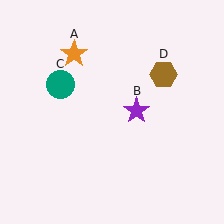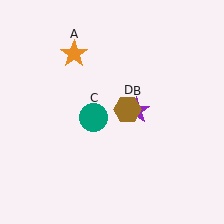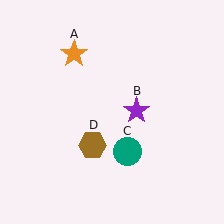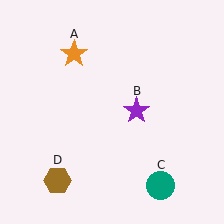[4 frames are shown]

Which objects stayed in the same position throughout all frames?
Orange star (object A) and purple star (object B) remained stationary.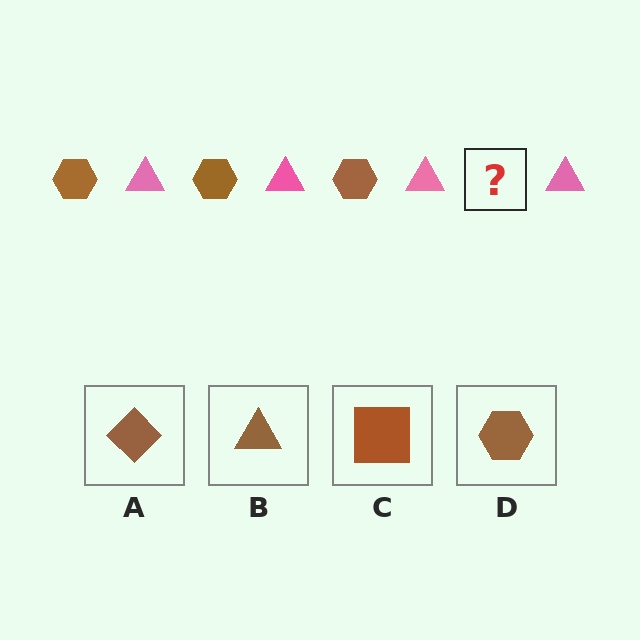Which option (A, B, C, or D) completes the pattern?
D.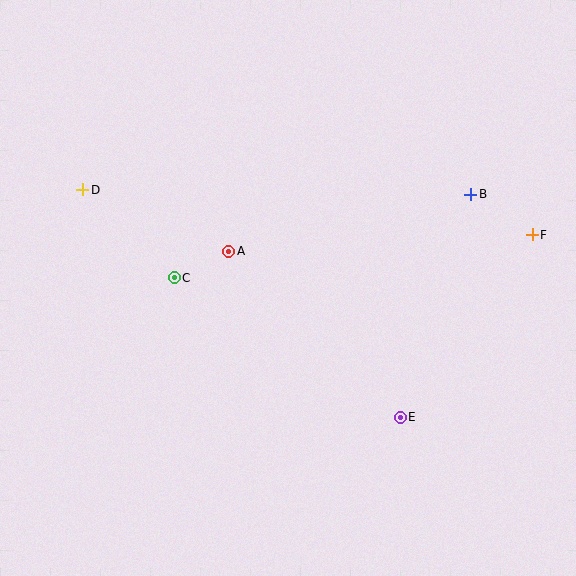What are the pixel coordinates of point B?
Point B is at (471, 194).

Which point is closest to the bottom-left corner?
Point C is closest to the bottom-left corner.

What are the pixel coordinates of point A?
Point A is at (229, 251).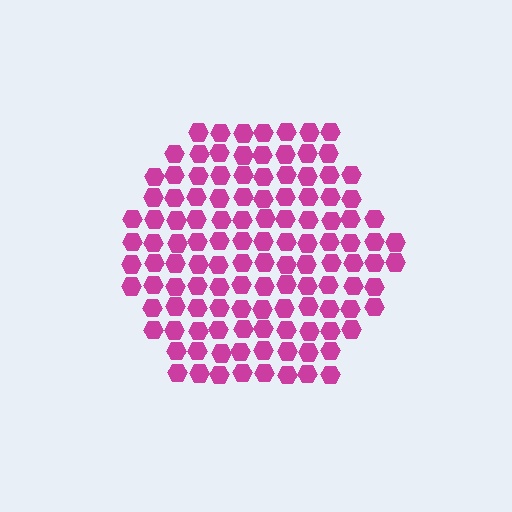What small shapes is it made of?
It is made of small hexagons.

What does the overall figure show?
The overall figure shows a hexagon.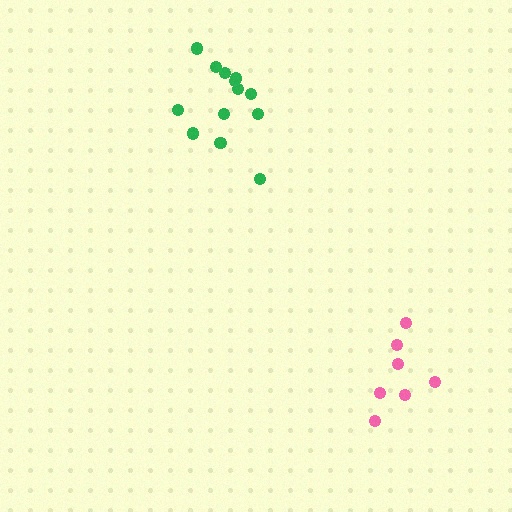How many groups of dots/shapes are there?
There are 2 groups.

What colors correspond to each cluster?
The clusters are colored: green, pink.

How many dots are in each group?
Group 1: 13 dots, Group 2: 7 dots (20 total).